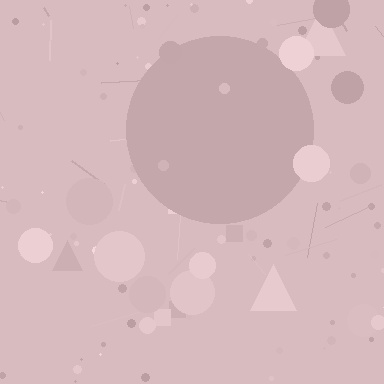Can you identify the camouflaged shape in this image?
The camouflaged shape is a circle.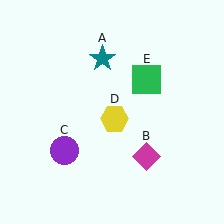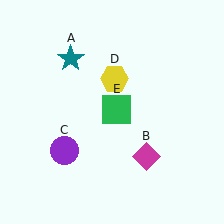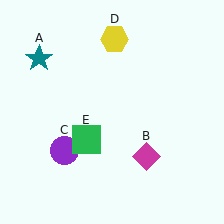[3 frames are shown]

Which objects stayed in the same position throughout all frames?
Magenta diamond (object B) and purple circle (object C) remained stationary.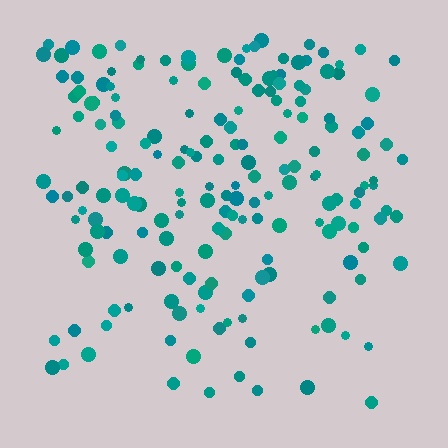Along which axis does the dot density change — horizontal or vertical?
Vertical.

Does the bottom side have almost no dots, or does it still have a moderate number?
Still a moderate number, just noticeably fewer than the top.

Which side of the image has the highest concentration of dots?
The top.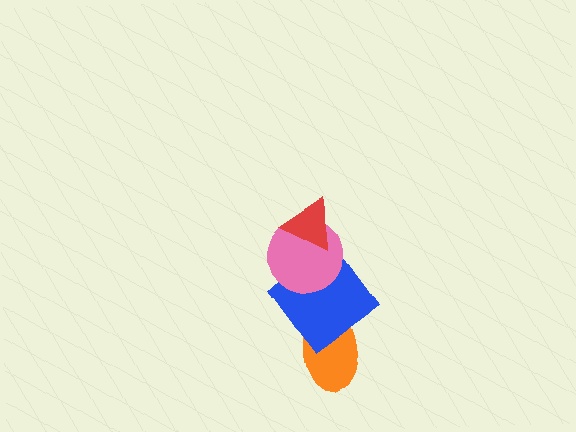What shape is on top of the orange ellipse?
The blue diamond is on top of the orange ellipse.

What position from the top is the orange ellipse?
The orange ellipse is 4th from the top.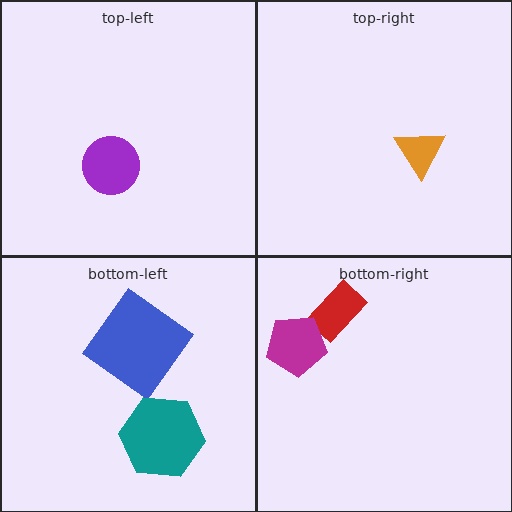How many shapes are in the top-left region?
1.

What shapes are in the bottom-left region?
The blue diamond, the teal hexagon.